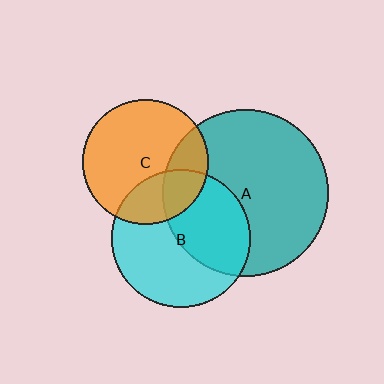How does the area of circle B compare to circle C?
Approximately 1.2 times.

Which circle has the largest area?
Circle A (teal).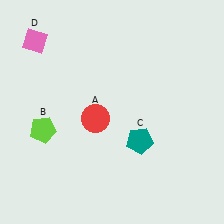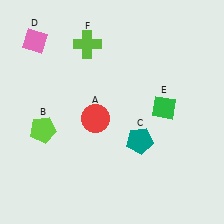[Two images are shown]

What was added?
A green diamond (E), a lime cross (F) were added in Image 2.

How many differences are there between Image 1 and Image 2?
There are 2 differences between the two images.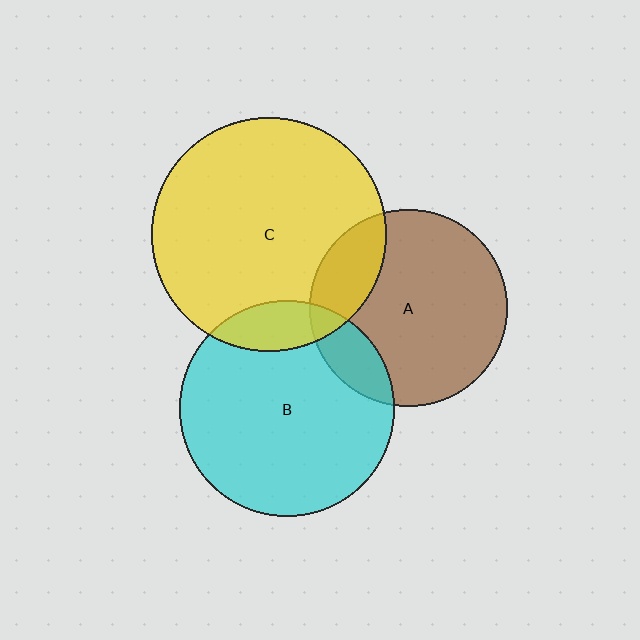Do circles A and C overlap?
Yes.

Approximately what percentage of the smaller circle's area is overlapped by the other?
Approximately 20%.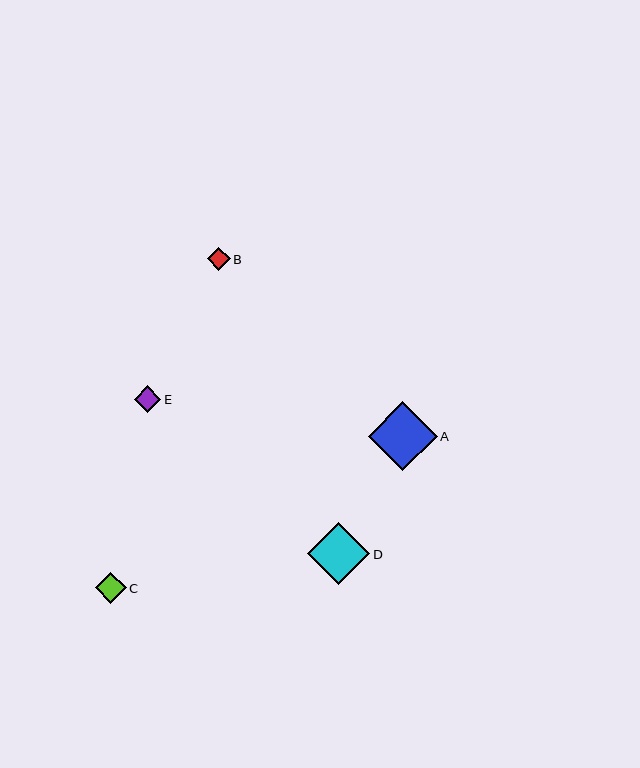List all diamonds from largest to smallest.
From largest to smallest: A, D, C, E, B.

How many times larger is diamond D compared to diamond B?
Diamond D is approximately 2.7 times the size of diamond B.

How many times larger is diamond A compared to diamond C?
Diamond A is approximately 2.2 times the size of diamond C.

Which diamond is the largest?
Diamond A is the largest with a size of approximately 69 pixels.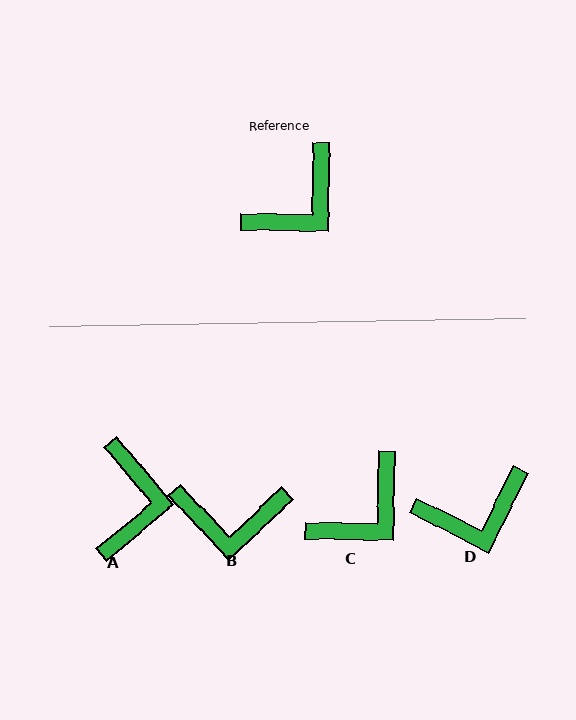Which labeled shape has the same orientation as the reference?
C.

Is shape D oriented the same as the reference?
No, it is off by about 26 degrees.